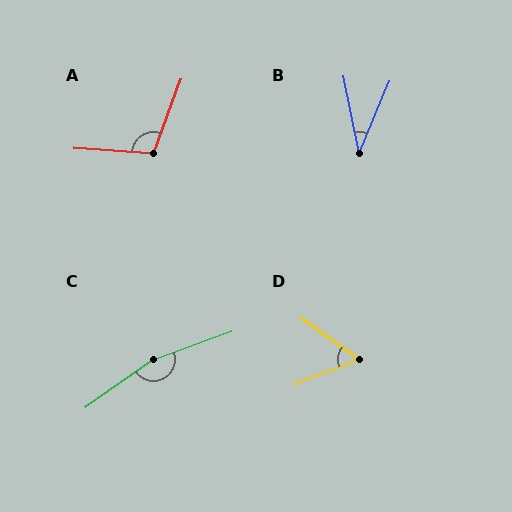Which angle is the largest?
C, at approximately 165 degrees.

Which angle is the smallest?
B, at approximately 34 degrees.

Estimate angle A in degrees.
Approximately 107 degrees.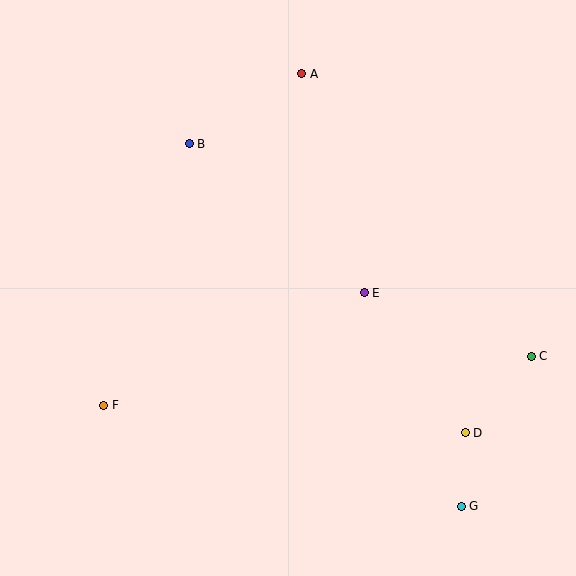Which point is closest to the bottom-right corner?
Point G is closest to the bottom-right corner.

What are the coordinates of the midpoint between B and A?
The midpoint between B and A is at (245, 109).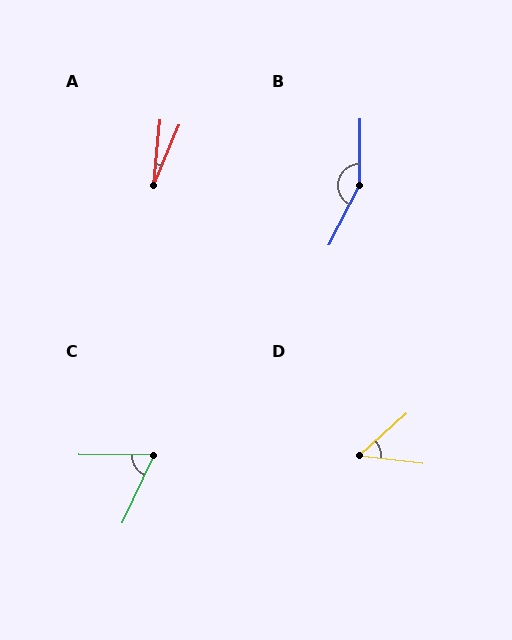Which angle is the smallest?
A, at approximately 17 degrees.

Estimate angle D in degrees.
Approximately 49 degrees.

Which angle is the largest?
B, at approximately 153 degrees.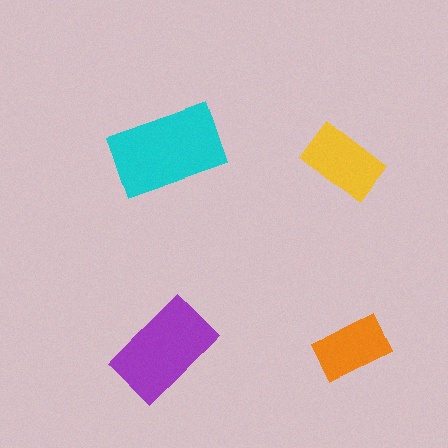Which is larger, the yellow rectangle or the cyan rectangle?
The cyan one.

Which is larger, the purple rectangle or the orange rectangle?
The purple one.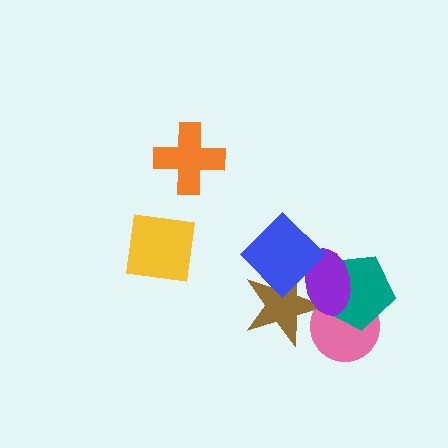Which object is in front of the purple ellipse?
The blue diamond is in front of the purple ellipse.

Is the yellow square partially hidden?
No, no other shape covers it.